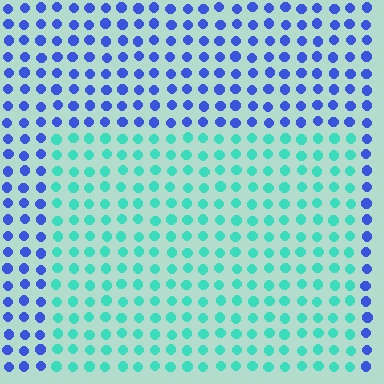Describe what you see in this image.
The image is filled with small blue elements in a uniform arrangement. A rectangle-shaped region is visible where the elements are tinted to a slightly different hue, forming a subtle color boundary.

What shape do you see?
I see a rectangle.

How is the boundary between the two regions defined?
The boundary is defined purely by a slight shift in hue (about 62 degrees). Spacing, size, and orientation are identical on both sides.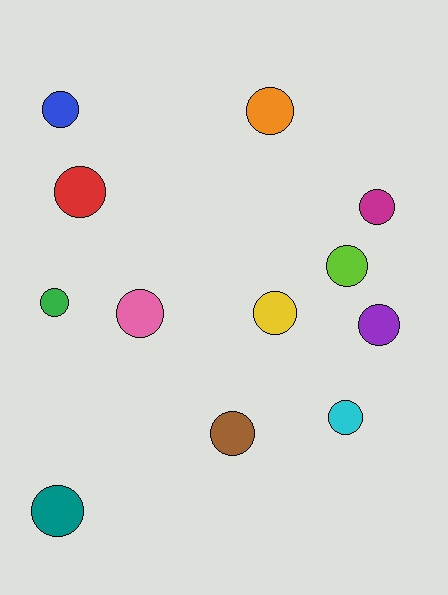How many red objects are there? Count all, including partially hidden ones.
There is 1 red object.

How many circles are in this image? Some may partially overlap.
There are 12 circles.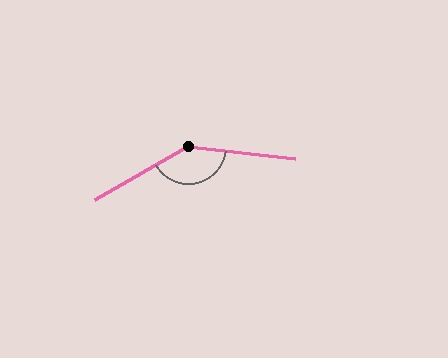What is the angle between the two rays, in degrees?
Approximately 143 degrees.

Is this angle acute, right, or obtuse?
It is obtuse.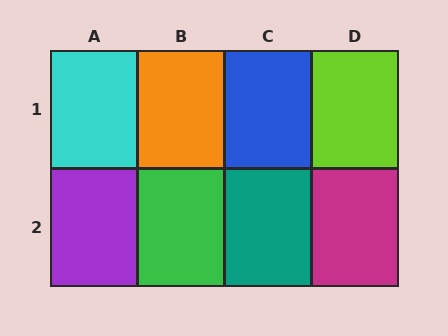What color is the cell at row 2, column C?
Teal.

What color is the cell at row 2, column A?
Purple.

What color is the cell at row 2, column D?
Magenta.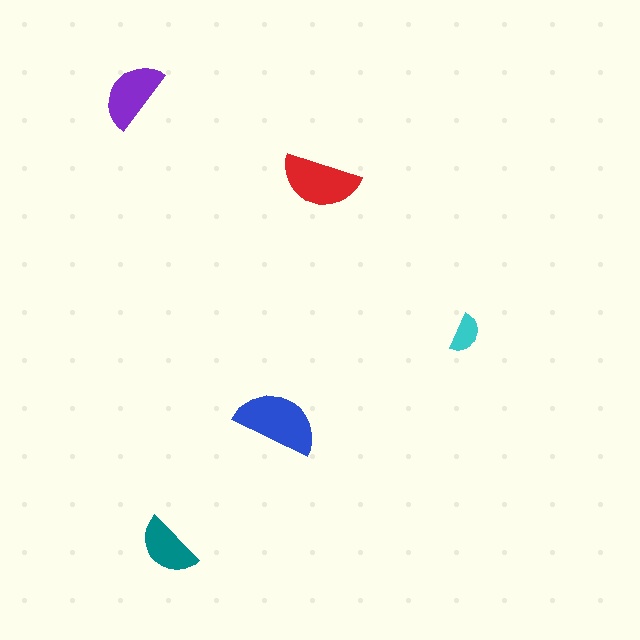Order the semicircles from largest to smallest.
the blue one, the red one, the purple one, the teal one, the cyan one.